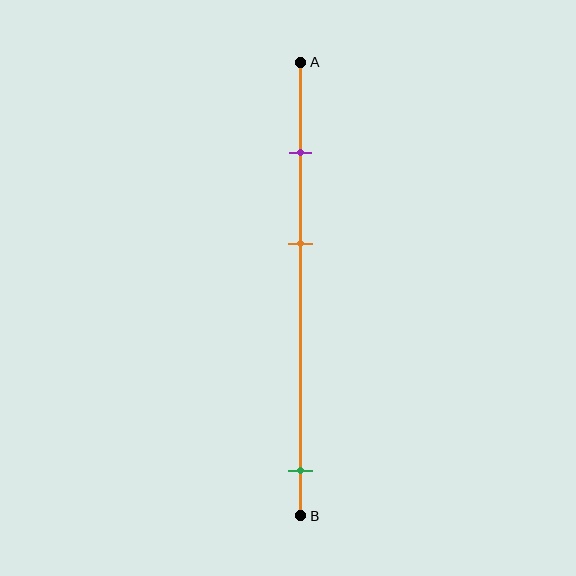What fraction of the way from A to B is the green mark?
The green mark is approximately 90% (0.9) of the way from A to B.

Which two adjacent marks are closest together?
The purple and orange marks are the closest adjacent pair.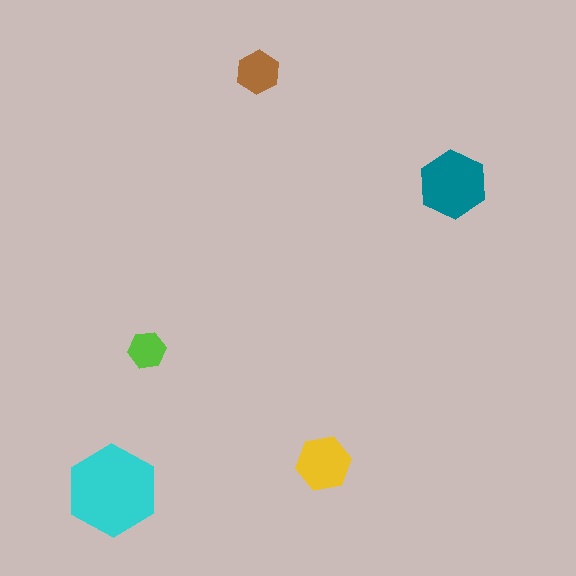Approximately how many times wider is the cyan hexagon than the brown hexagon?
About 2 times wider.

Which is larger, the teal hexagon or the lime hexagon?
The teal one.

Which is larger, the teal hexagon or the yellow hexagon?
The teal one.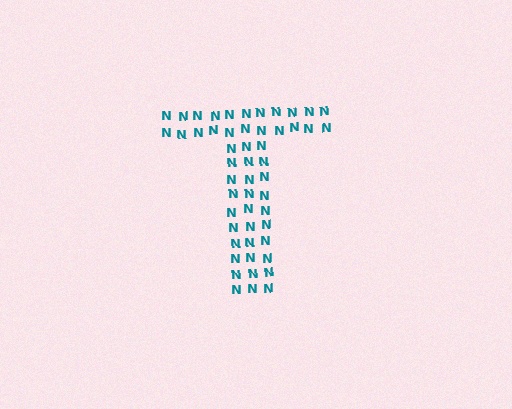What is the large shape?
The large shape is the letter T.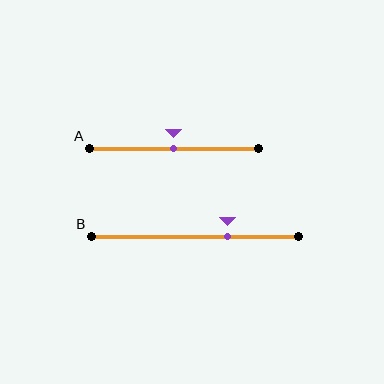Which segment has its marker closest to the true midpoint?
Segment A has its marker closest to the true midpoint.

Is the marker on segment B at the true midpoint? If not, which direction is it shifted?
No, the marker on segment B is shifted to the right by about 16% of the segment length.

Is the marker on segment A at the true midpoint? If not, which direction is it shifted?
Yes, the marker on segment A is at the true midpoint.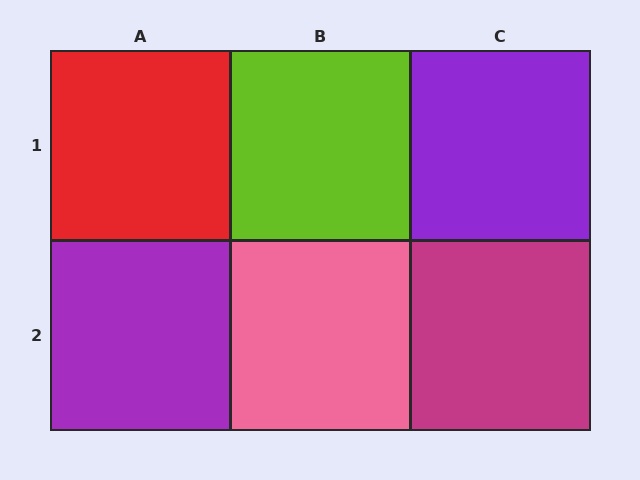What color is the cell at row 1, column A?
Red.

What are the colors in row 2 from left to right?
Purple, pink, magenta.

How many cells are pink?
1 cell is pink.